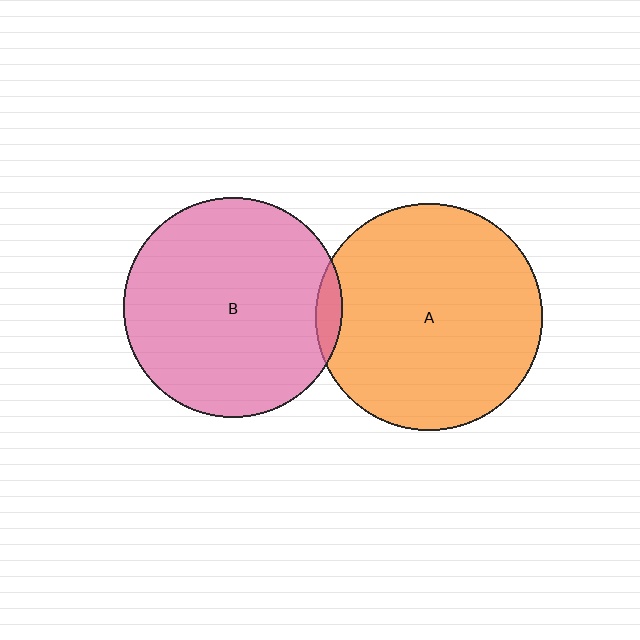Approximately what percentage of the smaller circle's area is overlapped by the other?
Approximately 5%.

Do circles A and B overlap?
Yes.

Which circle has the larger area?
Circle A (orange).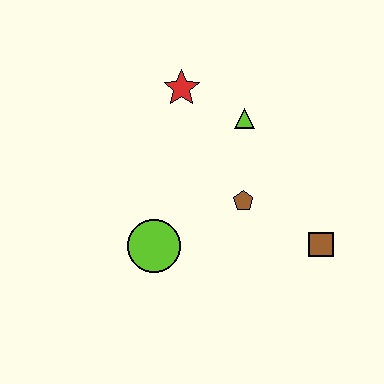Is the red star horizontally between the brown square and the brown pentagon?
No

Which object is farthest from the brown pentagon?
The red star is farthest from the brown pentagon.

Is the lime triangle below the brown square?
No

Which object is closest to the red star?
The lime triangle is closest to the red star.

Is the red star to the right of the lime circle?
Yes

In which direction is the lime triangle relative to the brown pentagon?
The lime triangle is above the brown pentagon.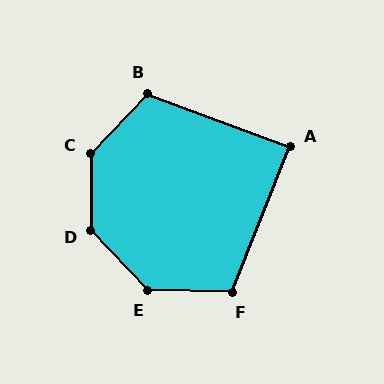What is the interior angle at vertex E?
Approximately 134 degrees (obtuse).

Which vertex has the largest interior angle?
C, at approximately 137 degrees.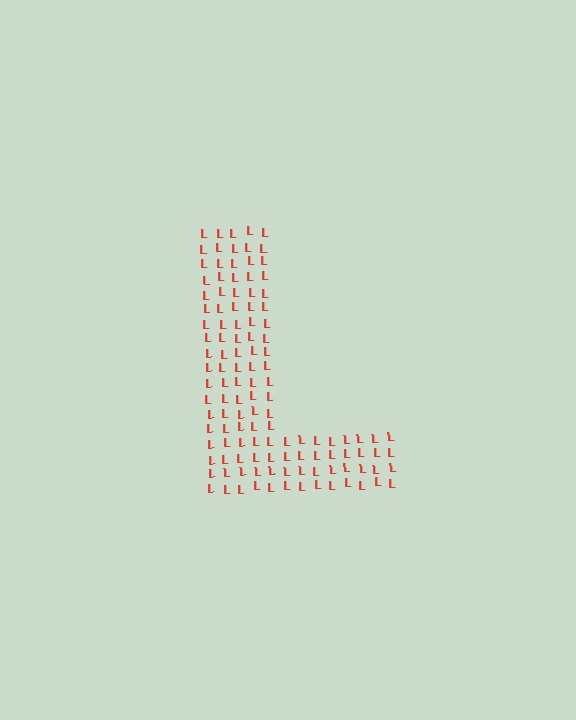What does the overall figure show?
The overall figure shows the letter L.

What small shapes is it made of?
It is made of small letter L's.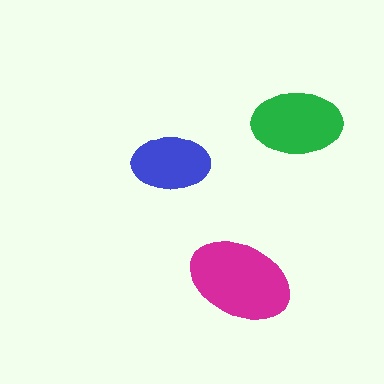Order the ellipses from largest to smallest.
the magenta one, the green one, the blue one.